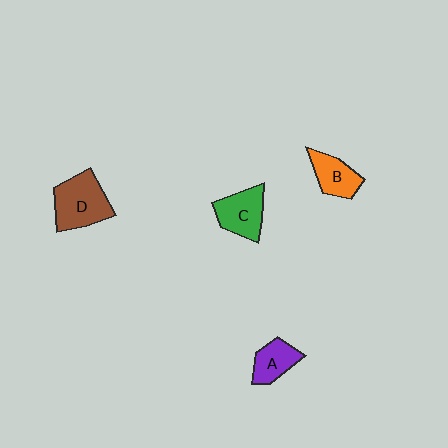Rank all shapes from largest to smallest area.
From largest to smallest: D (brown), C (green), B (orange), A (purple).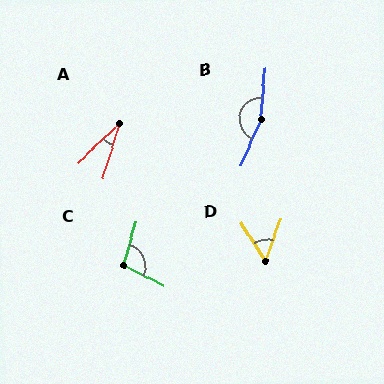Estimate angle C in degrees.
Approximately 101 degrees.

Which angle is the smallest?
A, at approximately 29 degrees.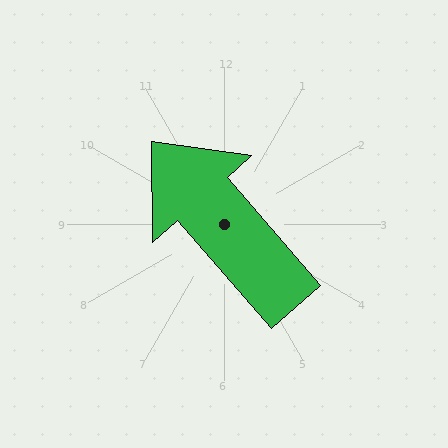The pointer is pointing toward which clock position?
Roughly 11 o'clock.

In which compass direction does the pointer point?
Northwest.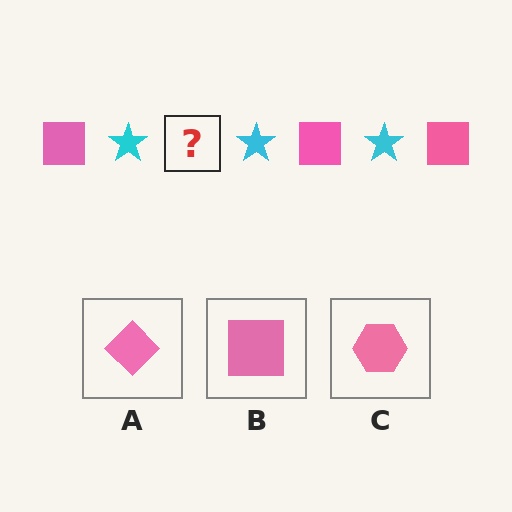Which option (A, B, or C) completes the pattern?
B.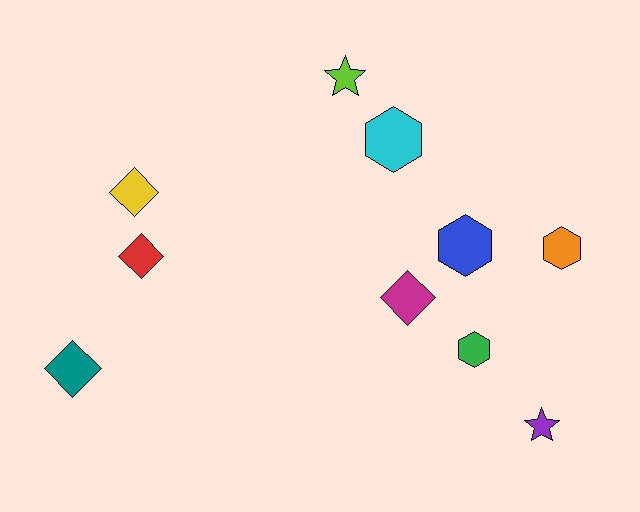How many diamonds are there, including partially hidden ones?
There are 4 diamonds.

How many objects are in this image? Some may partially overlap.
There are 10 objects.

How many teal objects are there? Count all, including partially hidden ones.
There is 1 teal object.